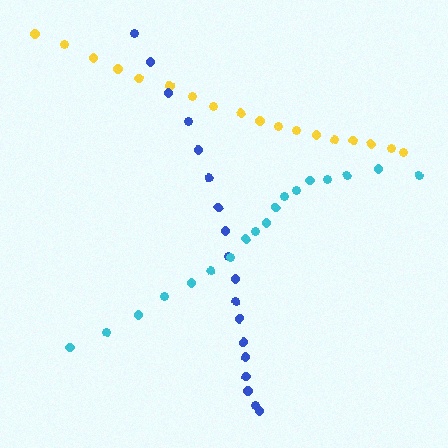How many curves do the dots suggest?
There are 3 distinct paths.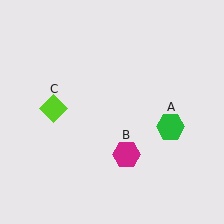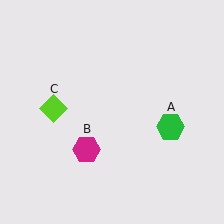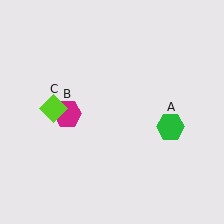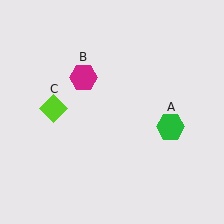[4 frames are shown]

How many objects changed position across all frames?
1 object changed position: magenta hexagon (object B).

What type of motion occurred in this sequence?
The magenta hexagon (object B) rotated clockwise around the center of the scene.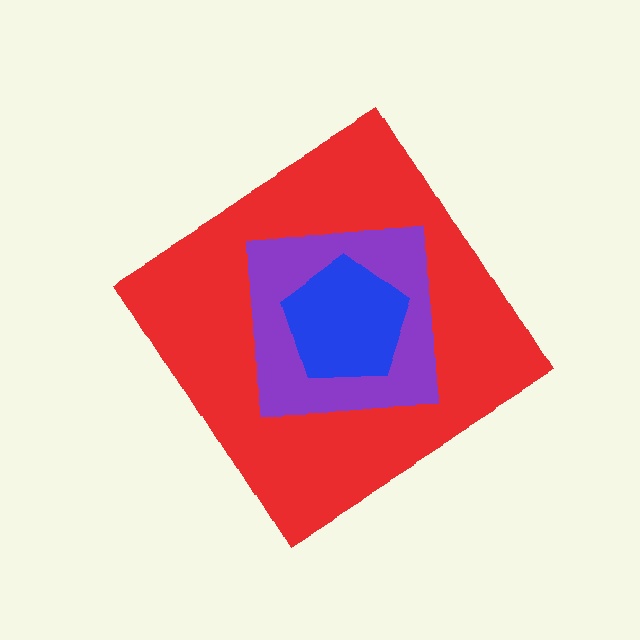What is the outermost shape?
The red diamond.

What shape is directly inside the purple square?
The blue pentagon.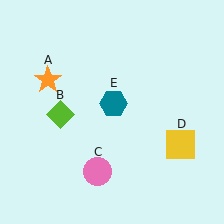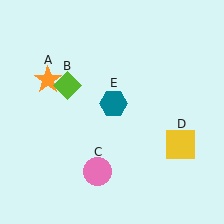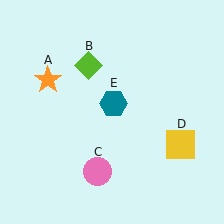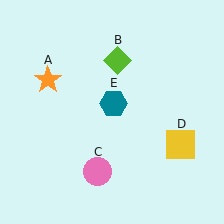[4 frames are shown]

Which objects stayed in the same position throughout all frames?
Orange star (object A) and pink circle (object C) and yellow square (object D) and teal hexagon (object E) remained stationary.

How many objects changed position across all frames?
1 object changed position: lime diamond (object B).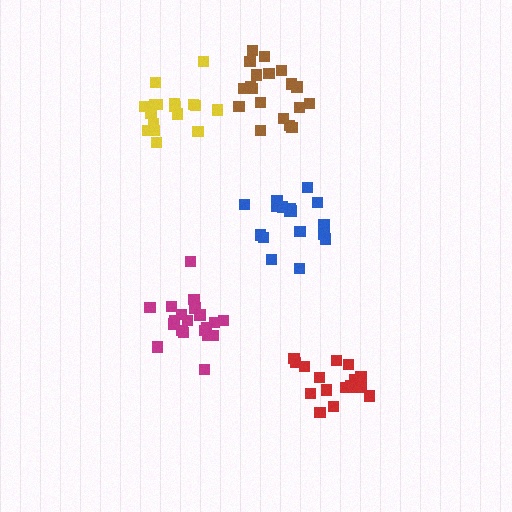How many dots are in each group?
Group 1: 17 dots, Group 2: 20 dots, Group 3: 19 dots, Group 4: 17 dots, Group 5: 17 dots (90 total).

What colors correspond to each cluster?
The clusters are colored: blue, magenta, brown, yellow, red.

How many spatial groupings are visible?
There are 5 spatial groupings.